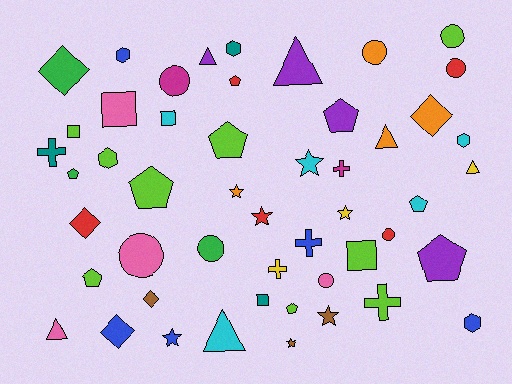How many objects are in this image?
There are 50 objects.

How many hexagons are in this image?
There are 5 hexagons.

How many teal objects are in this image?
There are 3 teal objects.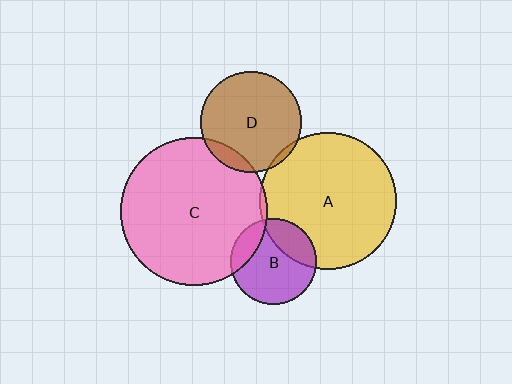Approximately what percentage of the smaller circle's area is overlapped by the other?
Approximately 10%.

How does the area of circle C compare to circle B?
Approximately 2.9 times.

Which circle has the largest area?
Circle C (pink).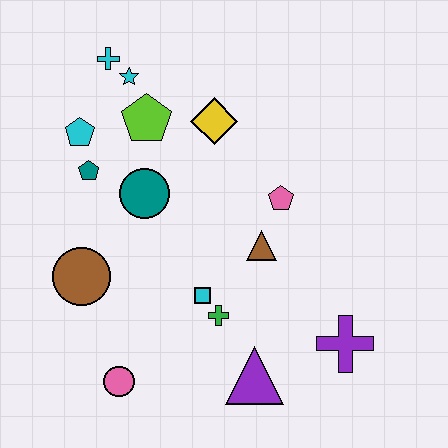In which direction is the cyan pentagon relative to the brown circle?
The cyan pentagon is above the brown circle.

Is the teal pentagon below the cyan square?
No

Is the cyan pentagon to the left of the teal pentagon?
Yes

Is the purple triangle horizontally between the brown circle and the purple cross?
Yes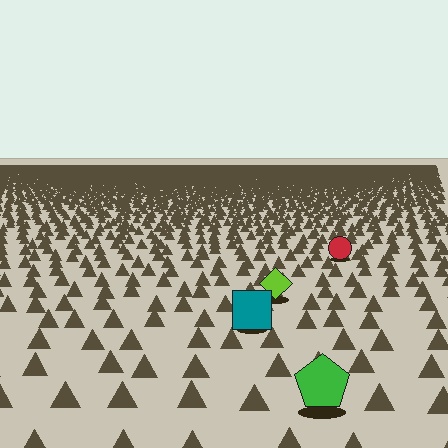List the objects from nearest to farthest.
From nearest to farthest: the green pentagon, the teal square, the lime diamond, the red circle.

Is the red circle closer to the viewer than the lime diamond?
No. The lime diamond is closer — you can tell from the texture gradient: the ground texture is coarser near it.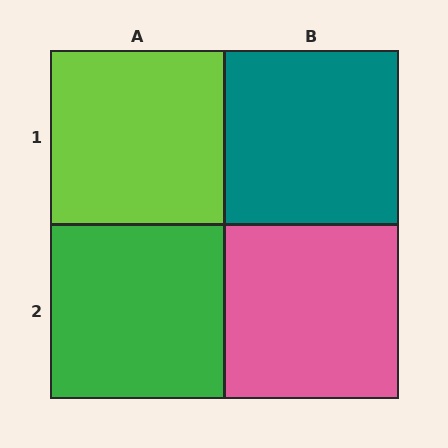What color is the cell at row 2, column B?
Pink.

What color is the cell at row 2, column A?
Green.